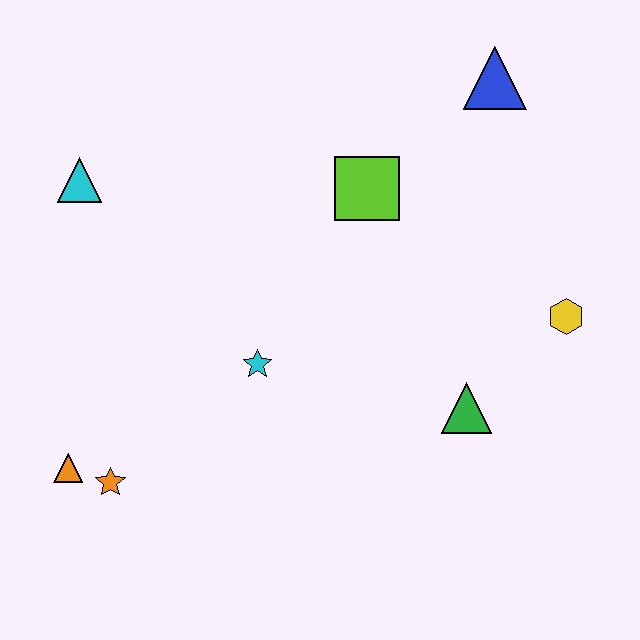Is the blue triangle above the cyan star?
Yes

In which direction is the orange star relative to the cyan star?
The orange star is to the left of the cyan star.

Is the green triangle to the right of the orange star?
Yes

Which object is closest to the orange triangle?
The orange star is closest to the orange triangle.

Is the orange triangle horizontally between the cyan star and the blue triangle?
No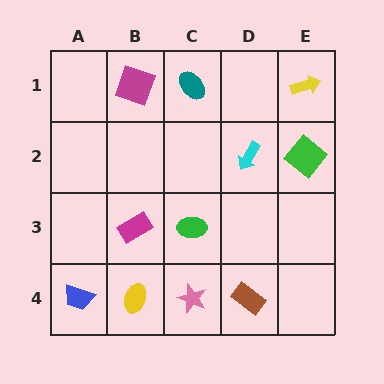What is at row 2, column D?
A cyan arrow.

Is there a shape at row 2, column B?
No, that cell is empty.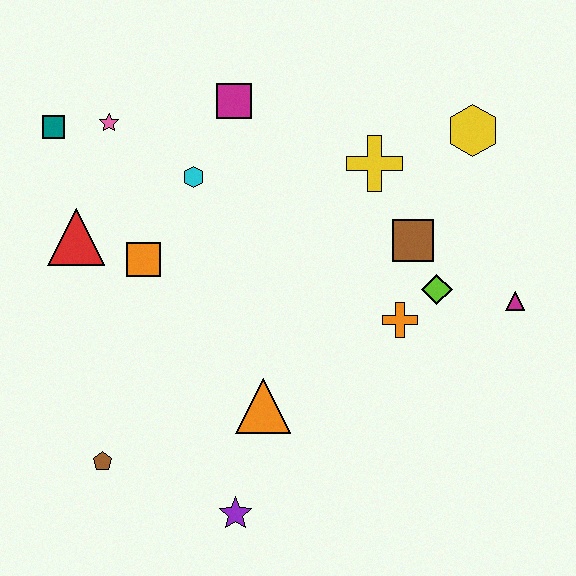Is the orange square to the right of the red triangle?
Yes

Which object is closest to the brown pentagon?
The purple star is closest to the brown pentagon.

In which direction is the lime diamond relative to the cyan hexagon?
The lime diamond is to the right of the cyan hexagon.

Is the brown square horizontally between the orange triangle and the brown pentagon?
No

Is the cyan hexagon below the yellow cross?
Yes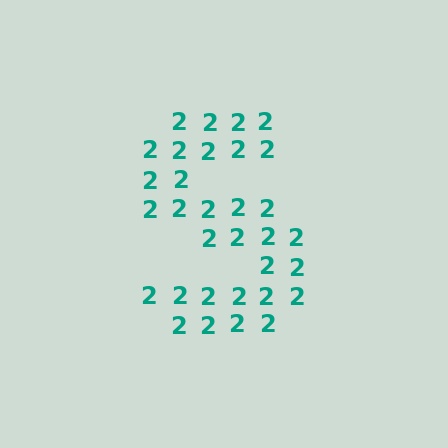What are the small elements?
The small elements are digit 2's.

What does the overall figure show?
The overall figure shows the letter S.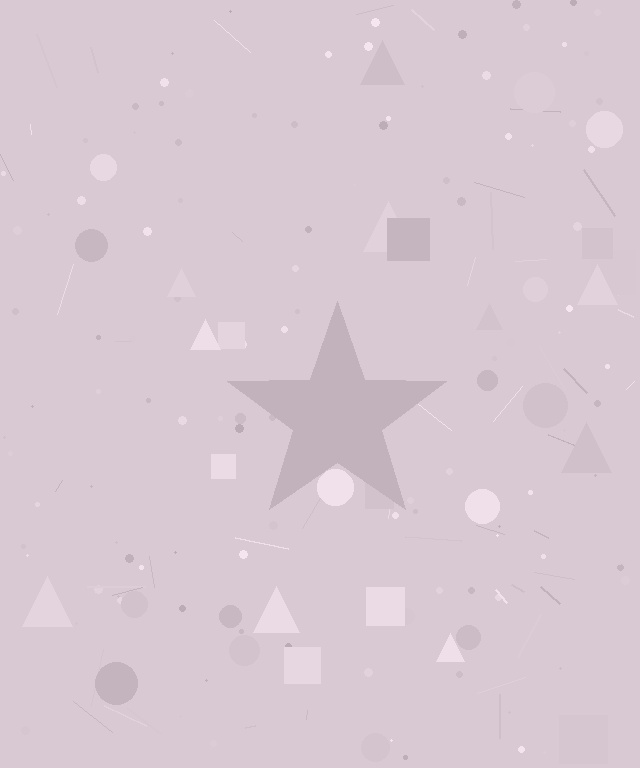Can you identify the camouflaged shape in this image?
The camouflaged shape is a star.